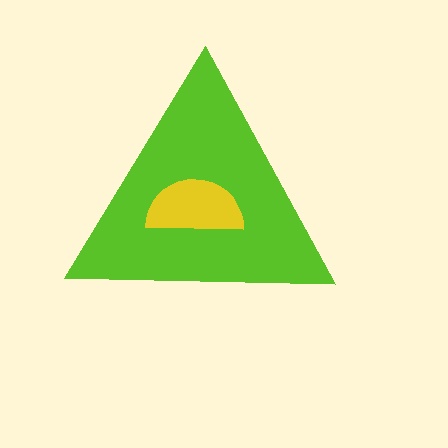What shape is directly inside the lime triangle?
The yellow semicircle.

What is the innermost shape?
The yellow semicircle.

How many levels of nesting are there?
2.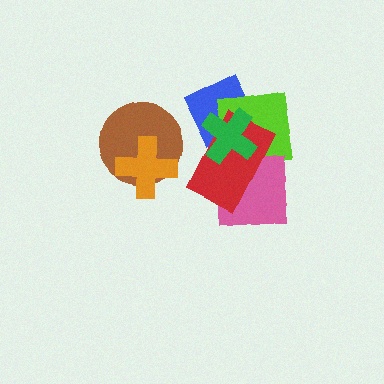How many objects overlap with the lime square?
4 objects overlap with the lime square.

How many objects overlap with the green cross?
4 objects overlap with the green cross.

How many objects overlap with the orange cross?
1 object overlaps with the orange cross.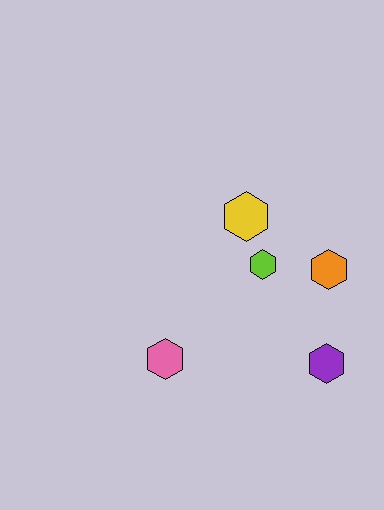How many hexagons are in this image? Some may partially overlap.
There are 5 hexagons.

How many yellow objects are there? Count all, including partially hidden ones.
There is 1 yellow object.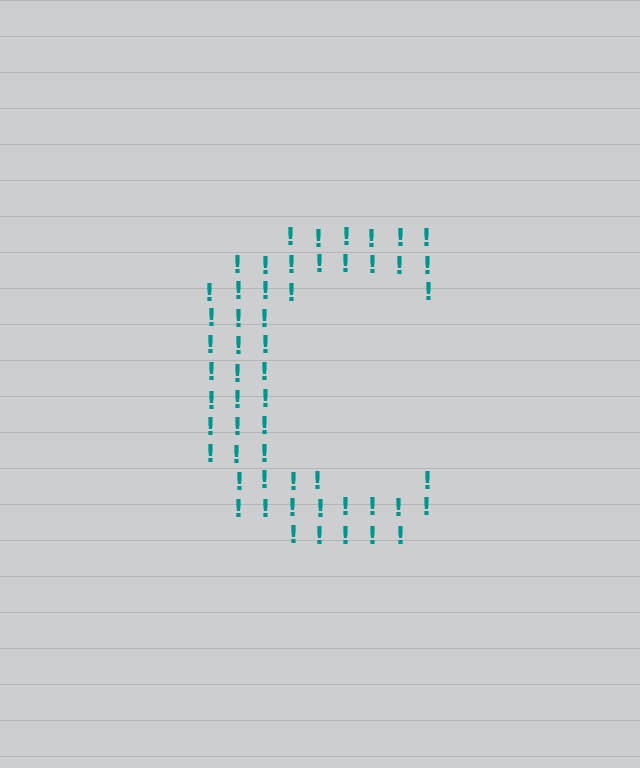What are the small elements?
The small elements are exclamation marks.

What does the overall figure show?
The overall figure shows the letter C.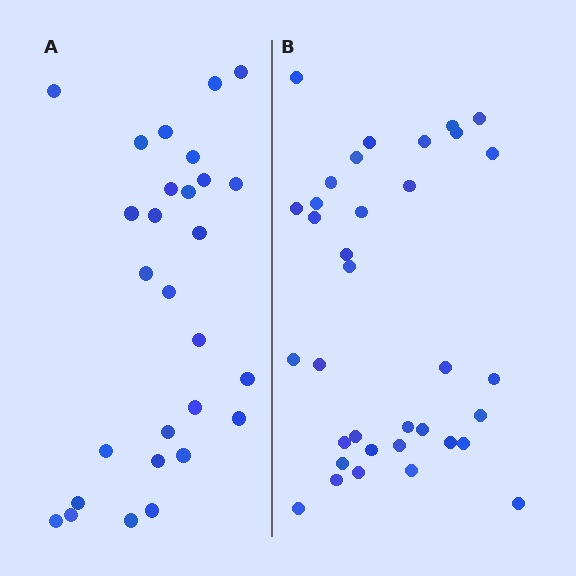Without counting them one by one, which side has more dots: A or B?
Region B (the right region) has more dots.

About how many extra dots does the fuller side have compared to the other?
Region B has roughly 8 or so more dots than region A.